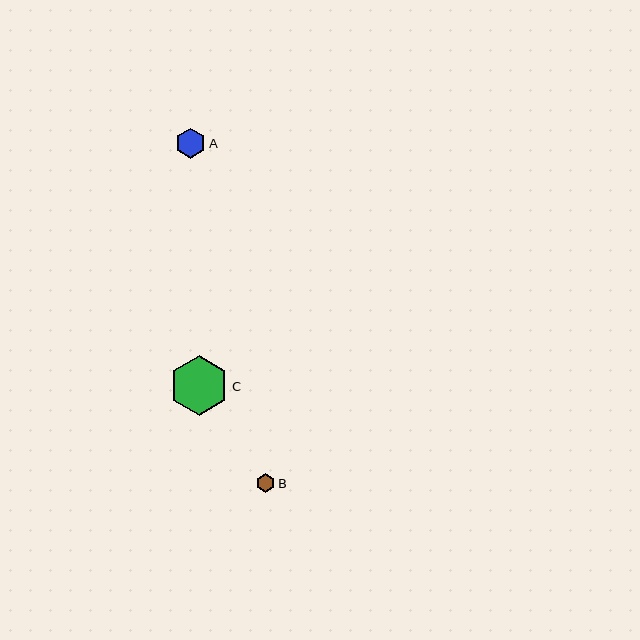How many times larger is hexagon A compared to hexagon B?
Hexagon A is approximately 1.6 times the size of hexagon B.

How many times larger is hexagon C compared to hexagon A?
Hexagon C is approximately 2.0 times the size of hexagon A.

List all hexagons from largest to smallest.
From largest to smallest: C, A, B.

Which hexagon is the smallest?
Hexagon B is the smallest with a size of approximately 19 pixels.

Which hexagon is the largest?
Hexagon C is the largest with a size of approximately 60 pixels.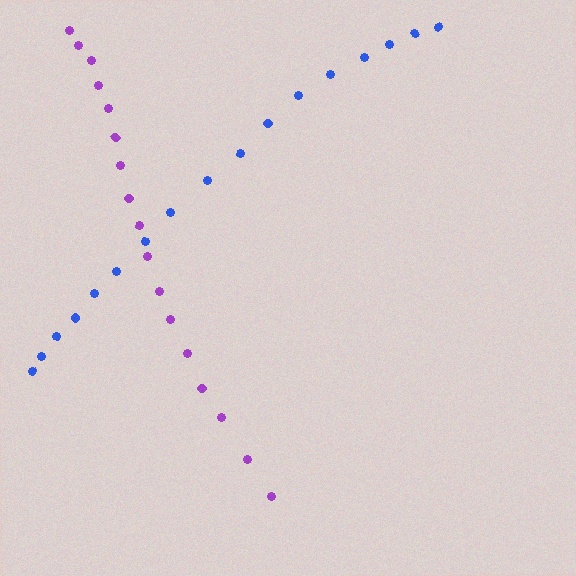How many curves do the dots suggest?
There are 2 distinct paths.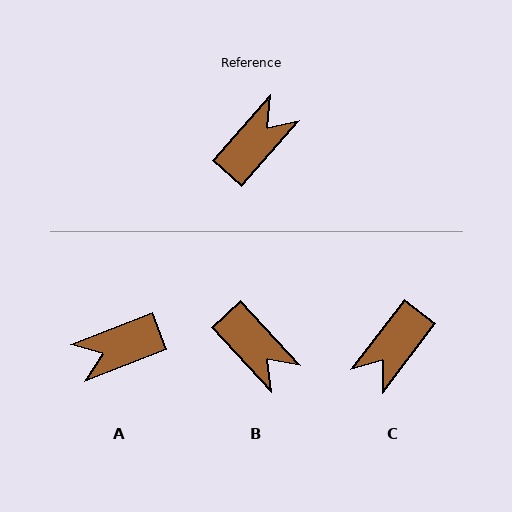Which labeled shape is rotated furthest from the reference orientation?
C, about 176 degrees away.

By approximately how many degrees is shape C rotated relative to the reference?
Approximately 176 degrees clockwise.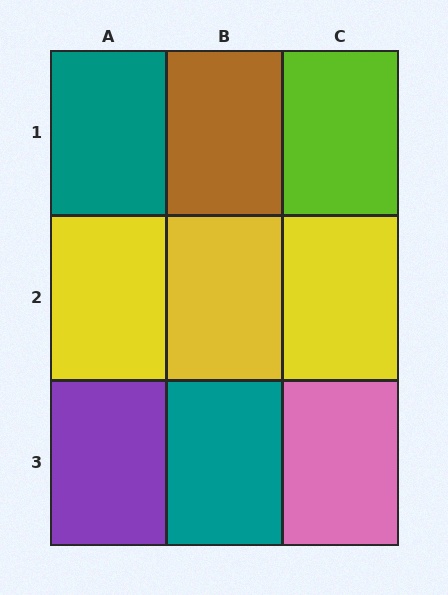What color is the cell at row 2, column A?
Yellow.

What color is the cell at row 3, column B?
Teal.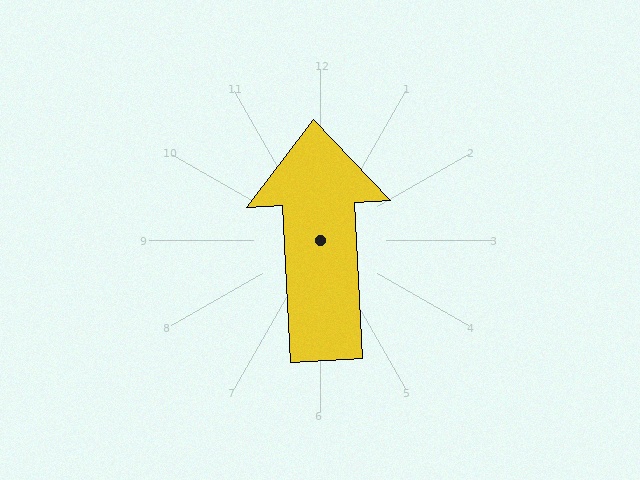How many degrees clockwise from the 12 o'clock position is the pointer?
Approximately 357 degrees.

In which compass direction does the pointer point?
North.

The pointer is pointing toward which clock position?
Roughly 12 o'clock.